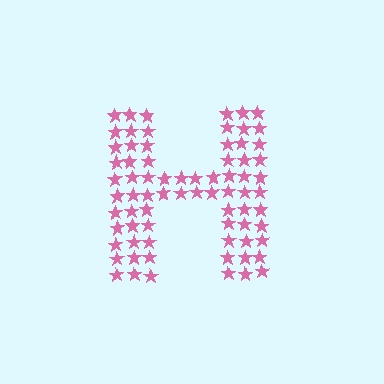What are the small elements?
The small elements are stars.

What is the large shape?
The large shape is the letter H.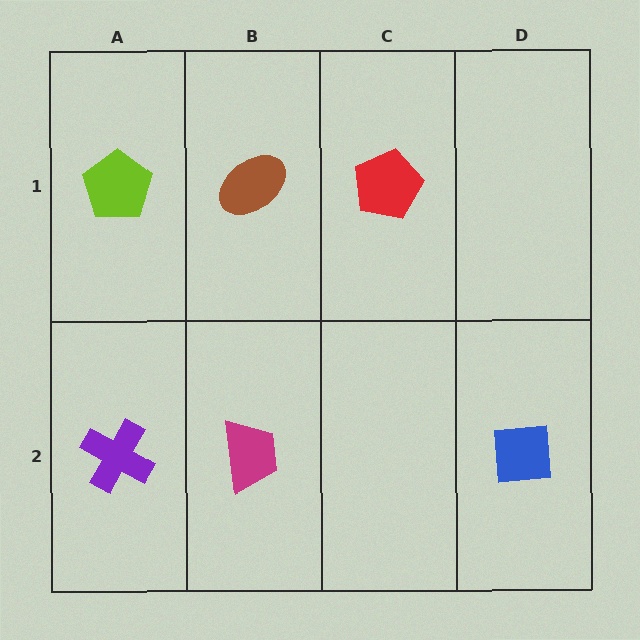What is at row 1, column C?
A red pentagon.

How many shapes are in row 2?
3 shapes.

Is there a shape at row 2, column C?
No, that cell is empty.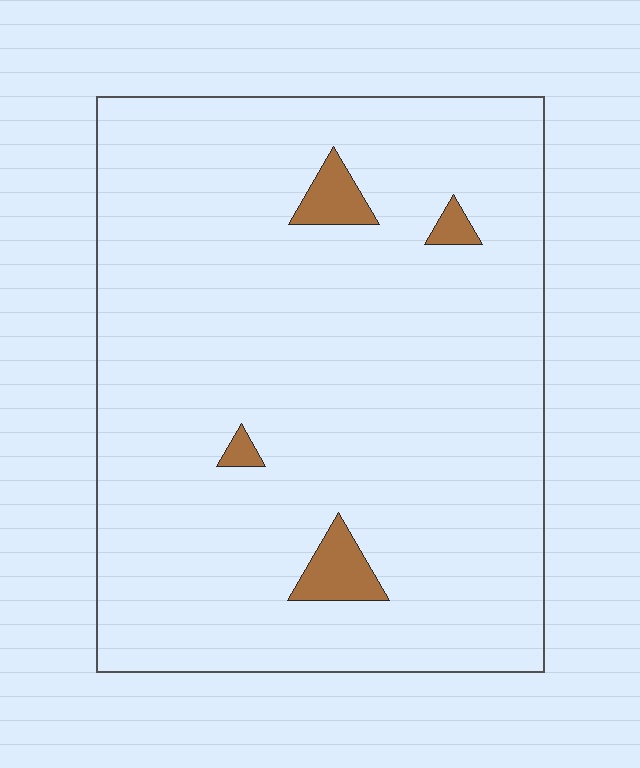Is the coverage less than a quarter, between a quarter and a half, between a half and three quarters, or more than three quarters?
Less than a quarter.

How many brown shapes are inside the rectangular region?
4.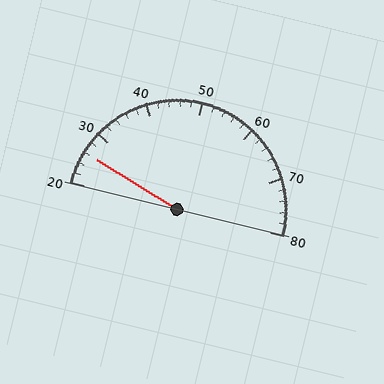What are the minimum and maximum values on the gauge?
The gauge ranges from 20 to 80.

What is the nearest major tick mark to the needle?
The nearest major tick mark is 30.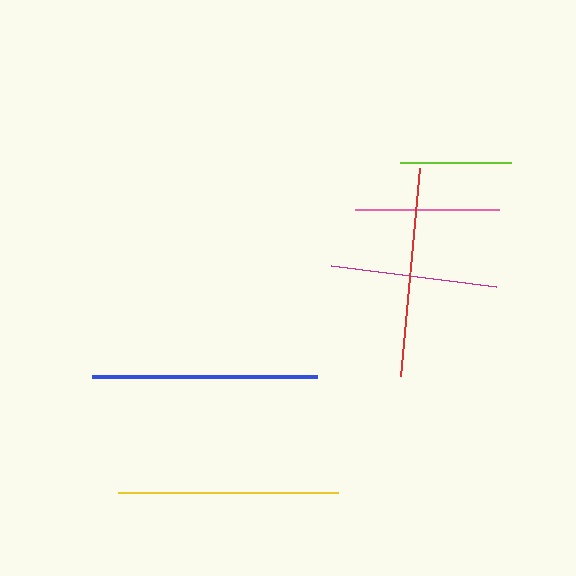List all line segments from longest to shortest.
From longest to shortest: blue, yellow, red, magenta, pink, lime.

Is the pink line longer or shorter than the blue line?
The blue line is longer than the pink line.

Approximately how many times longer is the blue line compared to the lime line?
The blue line is approximately 2.0 times the length of the lime line.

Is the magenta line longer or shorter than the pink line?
The magenta line is longer than the pink line.